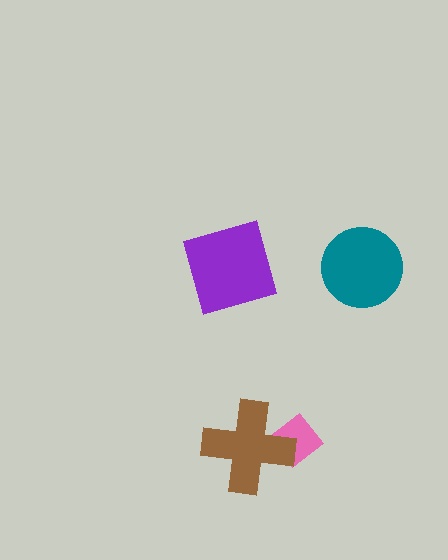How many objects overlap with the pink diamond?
1 object overlaps with the pink diamond.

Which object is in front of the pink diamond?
The brown cross is in front of the pink diamond.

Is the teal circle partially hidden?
No, no other shape covers it.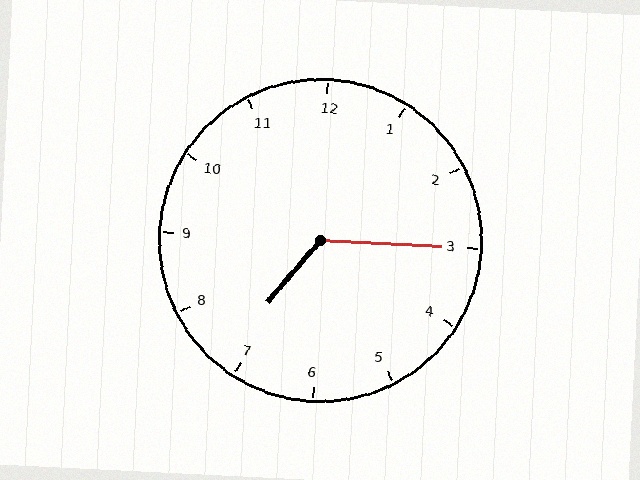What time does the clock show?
7:15.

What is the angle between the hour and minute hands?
Approximately 128 degrees.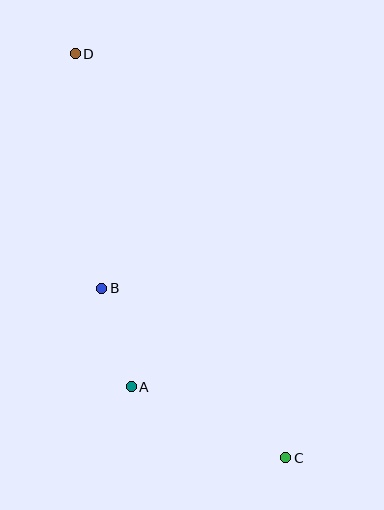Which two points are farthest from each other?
Points C and D are farthest from each other.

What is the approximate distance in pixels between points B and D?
The distance between B and D is approximately 236 pixels.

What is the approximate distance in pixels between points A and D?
The distance between A and D is approximately 338 pixels.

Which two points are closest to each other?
Points A and B are closest to each other.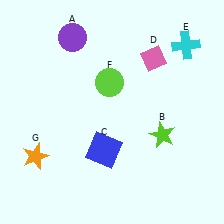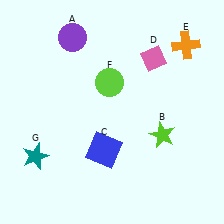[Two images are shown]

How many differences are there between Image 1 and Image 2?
There are 2 differences between the two images.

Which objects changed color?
E changed from cyan to orange. G changed from orange to teal.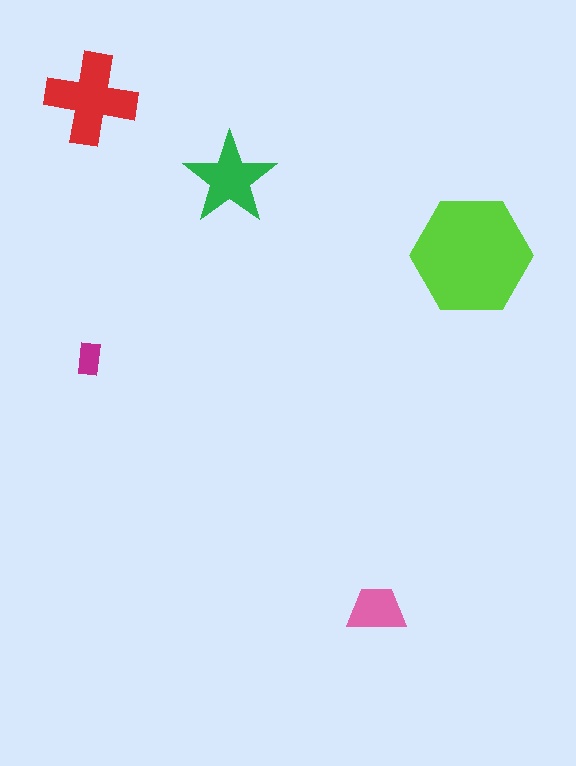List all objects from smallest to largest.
The magenta rectangle, the pink trapezoid, the green star, the red cross, the lime hexagon.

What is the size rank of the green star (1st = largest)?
3rd.